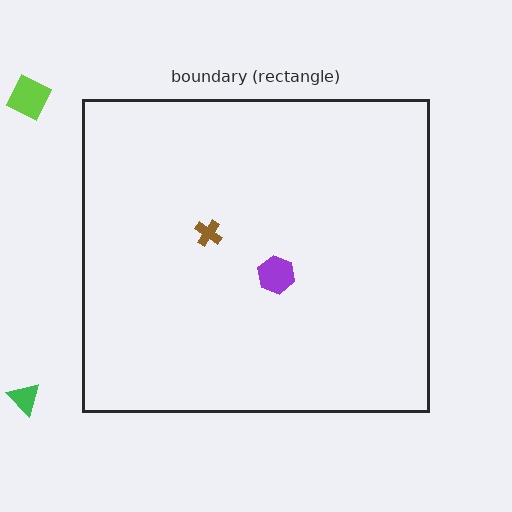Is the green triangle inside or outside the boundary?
Outside.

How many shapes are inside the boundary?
2 inside, 2 outside.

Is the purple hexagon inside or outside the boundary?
Inside.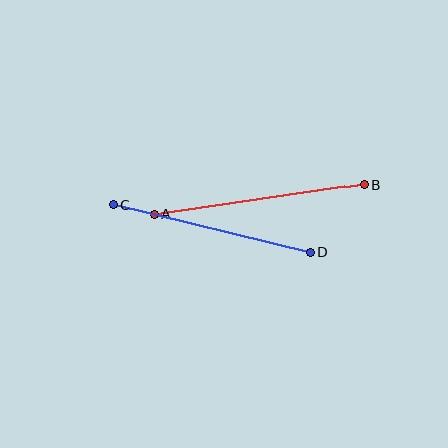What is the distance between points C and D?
The distance is approximately 202 pixels.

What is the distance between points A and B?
The distance is approximately 212 pixels.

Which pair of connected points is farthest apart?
Points A and B are farthest apart.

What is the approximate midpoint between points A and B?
The midpoint is at approximately (259, 199) pixels.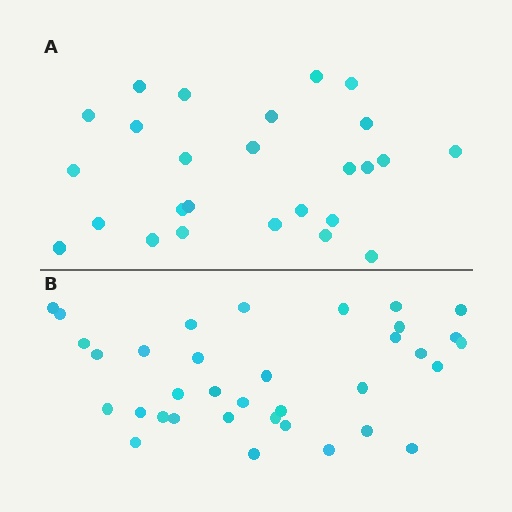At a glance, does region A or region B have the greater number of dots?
Region B (the bottom region) has more dots.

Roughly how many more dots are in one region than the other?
Region B has roughly 8 or so more dots than region A.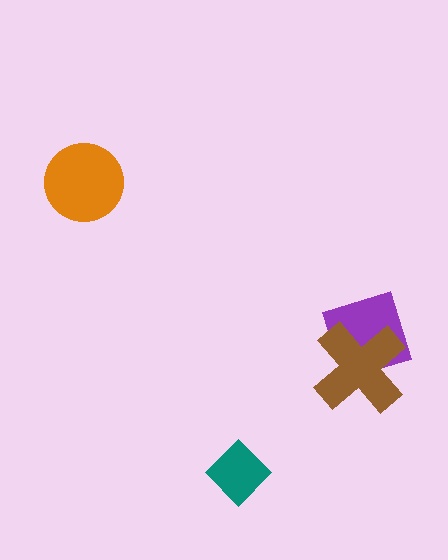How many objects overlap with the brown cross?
1 object overlaps with the brown cross.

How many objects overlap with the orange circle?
0 objects overlap with the orange circle.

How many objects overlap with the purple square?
1 object overlaps with the purple square.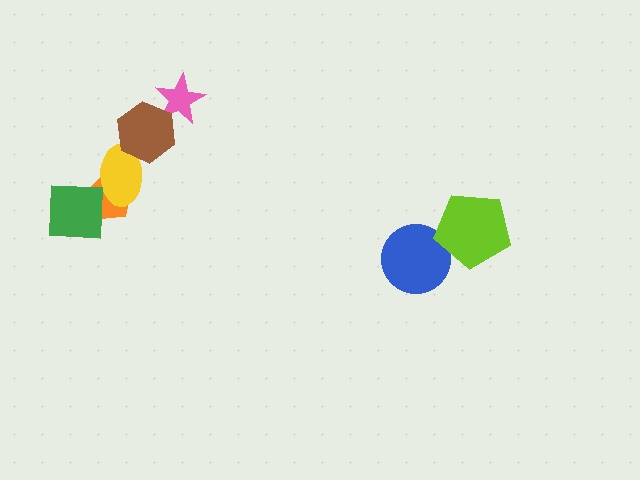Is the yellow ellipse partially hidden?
Yes, it is partially covered by another shape.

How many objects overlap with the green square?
2 objects overlap with the green square.